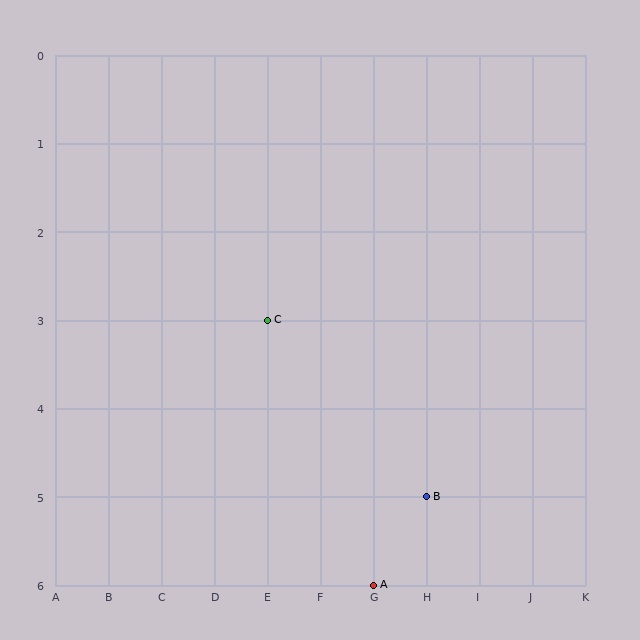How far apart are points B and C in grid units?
Points B and C are 3 columns and 2 rows apart (about 3.6 grid units diagonally).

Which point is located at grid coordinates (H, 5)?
Point B is at (H, 5).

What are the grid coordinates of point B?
Point B is at grid coordinates (H, 5).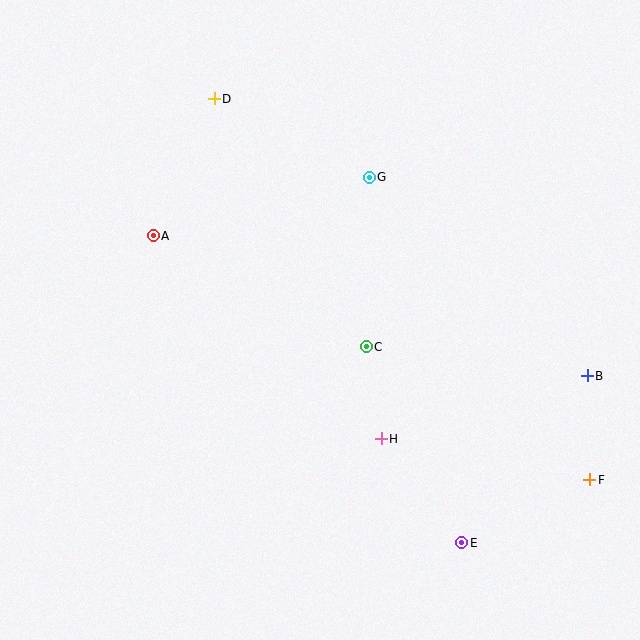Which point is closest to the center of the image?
Point C at (366, 347) is closest to the center.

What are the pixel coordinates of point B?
Point B is at (587, 376).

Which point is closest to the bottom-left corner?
Point H is closest to the bottom-left corner.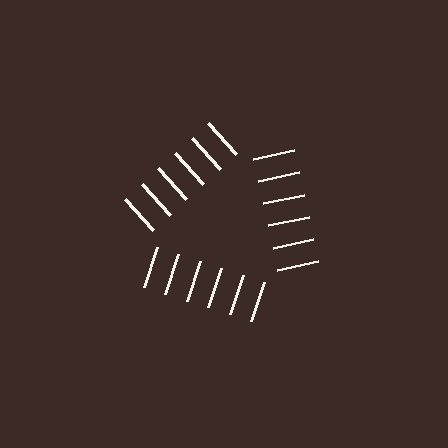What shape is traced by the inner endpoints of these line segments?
An illusory triangle — the line segments terminate on its edges but no continuous stroke is drawn.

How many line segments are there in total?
18 — 6 along each of the 3 edges.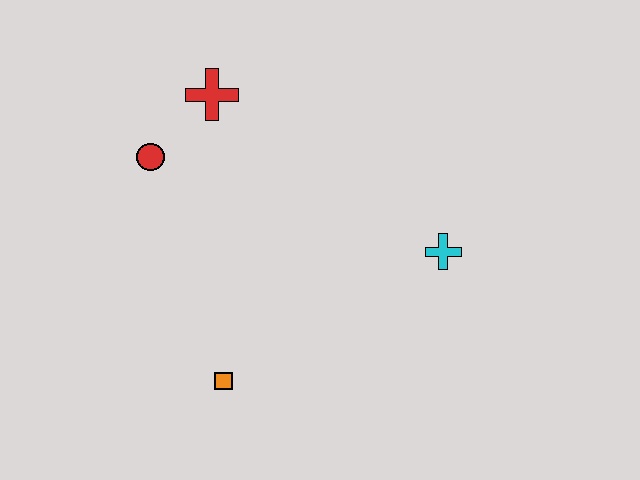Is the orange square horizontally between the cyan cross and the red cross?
Yes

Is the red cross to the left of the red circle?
No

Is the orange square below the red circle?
Yes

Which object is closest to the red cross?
The red circle is closest to the red cross.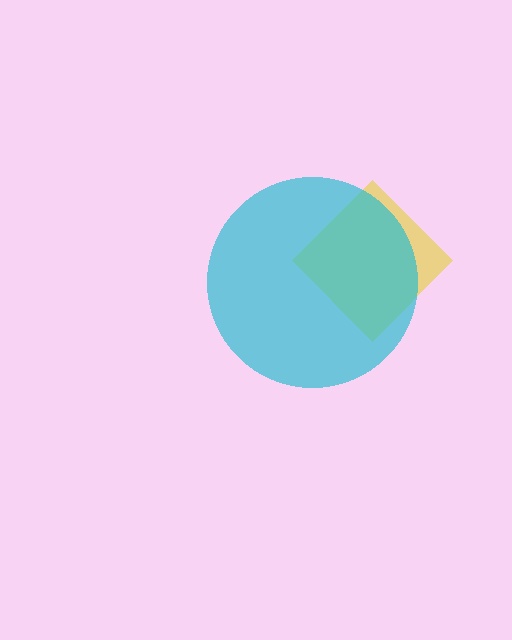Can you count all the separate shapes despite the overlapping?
Yes, there are 2 separate shapes.